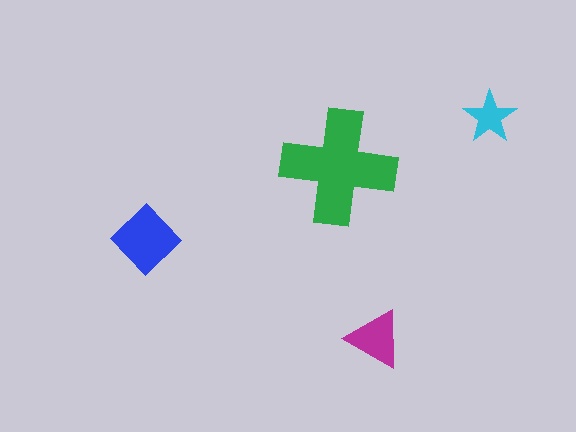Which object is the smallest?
The cyan star.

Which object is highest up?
The cyan star is topmost.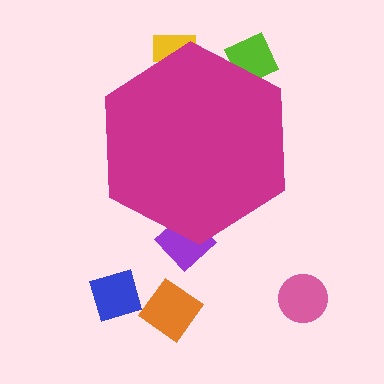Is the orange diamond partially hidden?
No, the orange diamond is fully visible.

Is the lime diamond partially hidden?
Yes, the lime diamond is partially hidden behind the magenta hexagon.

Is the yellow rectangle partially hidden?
Yes, the yellow rectangle is partially hidden behind the magenta hexagon.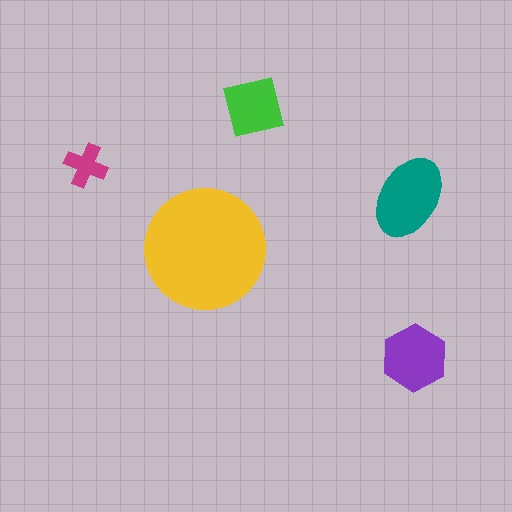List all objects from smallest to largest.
The magenta cross, the green square, the purple hexagon, the teal ellipse, the yellow circle.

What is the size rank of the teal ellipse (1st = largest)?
2nd.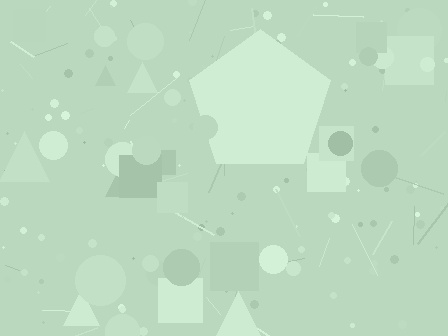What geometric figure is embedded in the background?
A pentagon is embedded in the background.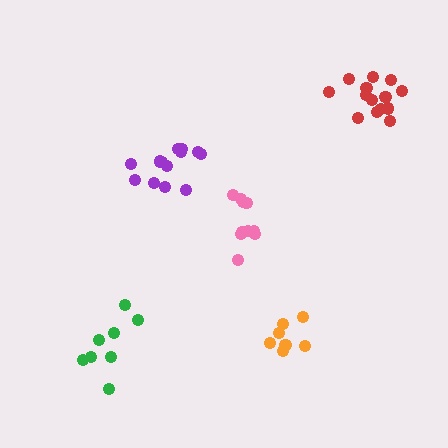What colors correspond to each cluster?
The clusters are colored: orange, purple, green, pink, red.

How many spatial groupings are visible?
There are 5 spatial groupings.